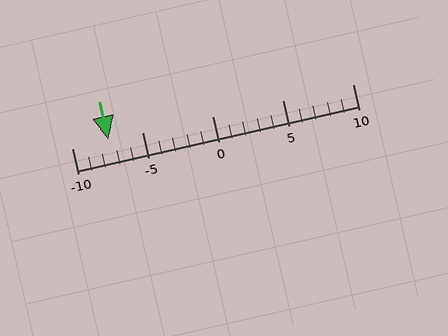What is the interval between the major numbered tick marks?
The major tick marks are spaced 5 units apart.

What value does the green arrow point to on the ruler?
The green arrow points to approximately -7.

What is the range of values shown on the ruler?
The ruler shows values from -10 to 10.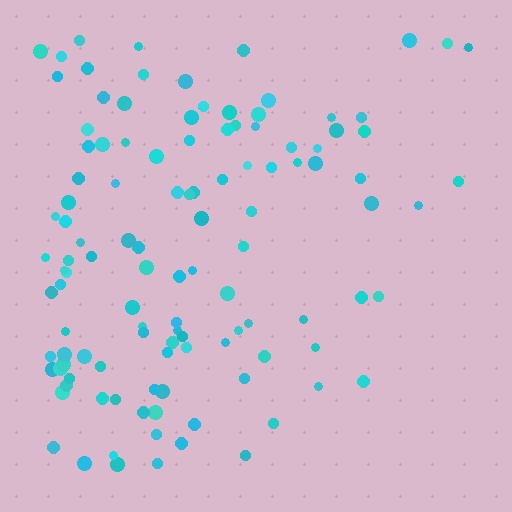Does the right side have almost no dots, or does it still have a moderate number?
Still a moderate number, just noticeably fewer than the left.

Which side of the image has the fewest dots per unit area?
The right.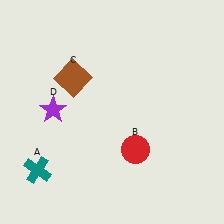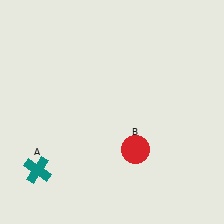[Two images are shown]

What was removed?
The purple star (D), the brown square (C) were removed in Image 2.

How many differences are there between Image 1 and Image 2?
There are 2 differences between the two images.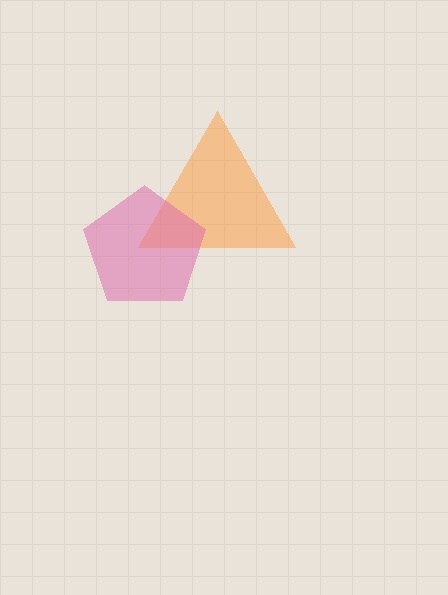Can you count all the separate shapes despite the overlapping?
Yes, there are 2 separate shapes.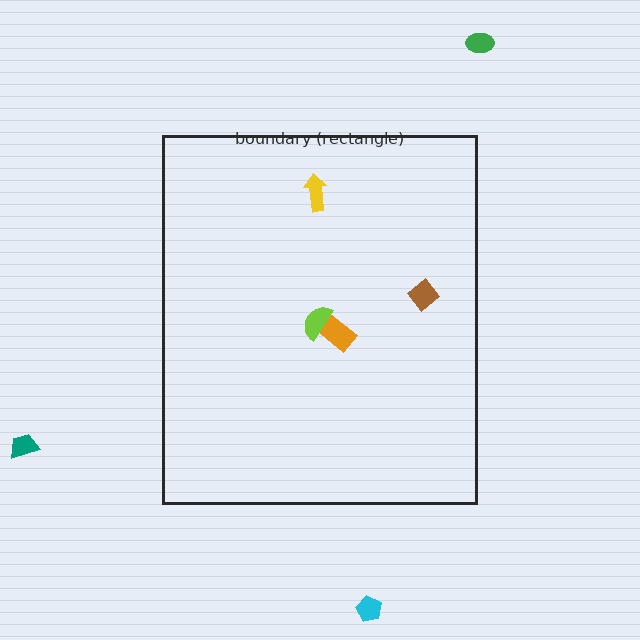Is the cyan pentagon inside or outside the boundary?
Outside.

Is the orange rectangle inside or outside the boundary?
Inside.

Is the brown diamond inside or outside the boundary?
Inside.